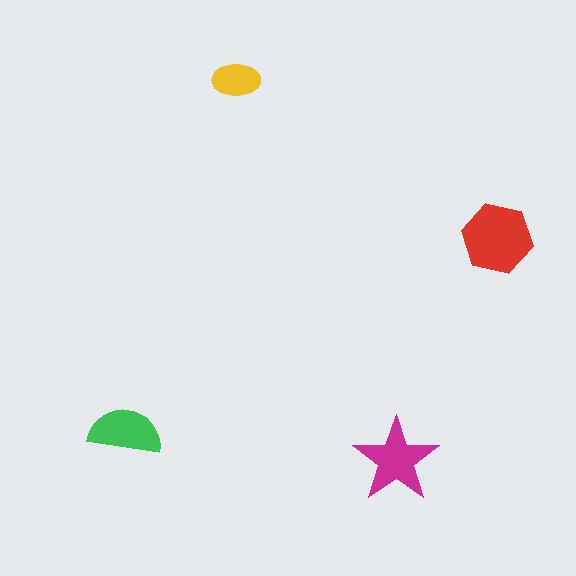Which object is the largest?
The red hexagon.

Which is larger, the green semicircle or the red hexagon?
The red hexagon.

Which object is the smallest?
The yellow ellipse.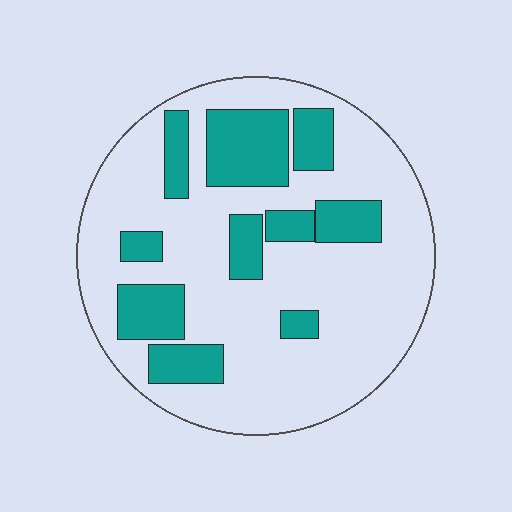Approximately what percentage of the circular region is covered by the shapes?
Approximately 25%.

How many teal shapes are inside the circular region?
10.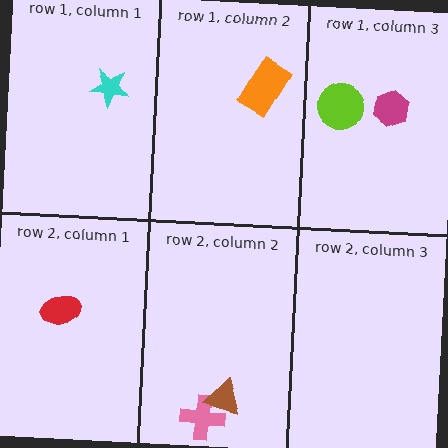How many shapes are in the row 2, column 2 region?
2.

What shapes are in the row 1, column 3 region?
The magenta hexagon, the lime circle.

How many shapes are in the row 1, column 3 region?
2.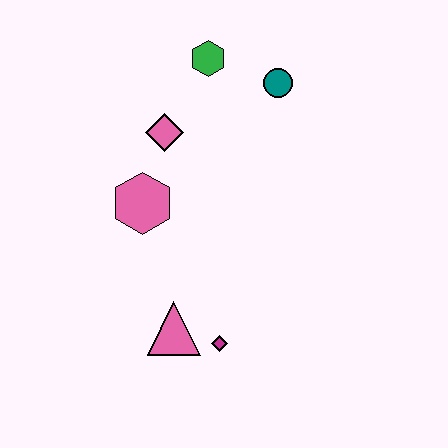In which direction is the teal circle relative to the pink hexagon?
The teal circle is to the right of the pink hexagon.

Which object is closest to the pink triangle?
The magenta diamond is closest to the pink triangle.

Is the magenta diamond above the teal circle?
No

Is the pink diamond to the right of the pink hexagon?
Yes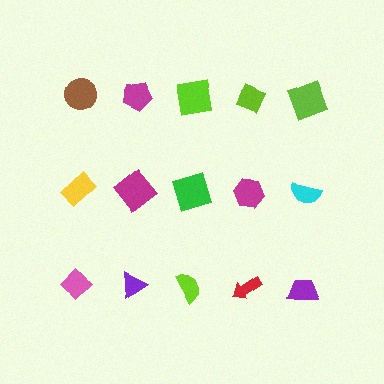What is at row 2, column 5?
A cyan semicircle.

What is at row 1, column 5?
A lime square.